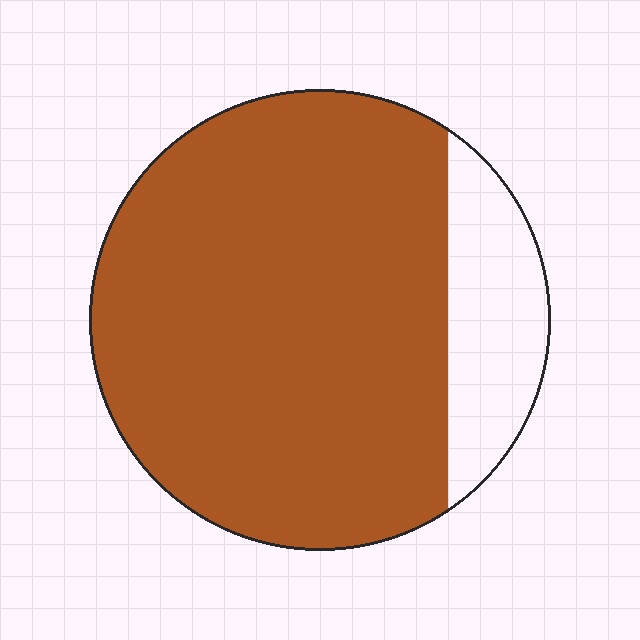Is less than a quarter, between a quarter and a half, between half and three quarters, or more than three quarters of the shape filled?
More than three quarters.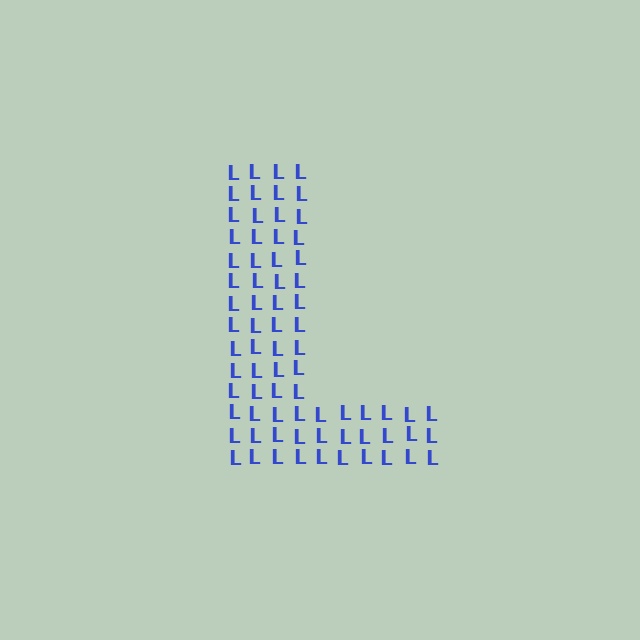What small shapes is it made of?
It is made of small letter L's.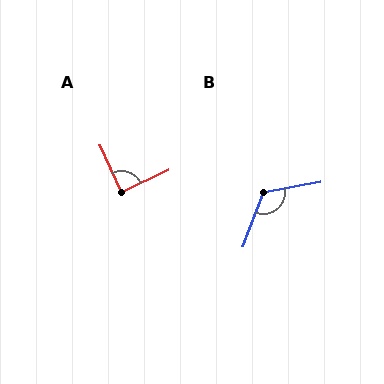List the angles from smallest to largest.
A (89°), B (120°).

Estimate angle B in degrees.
Approximately 120 degrees.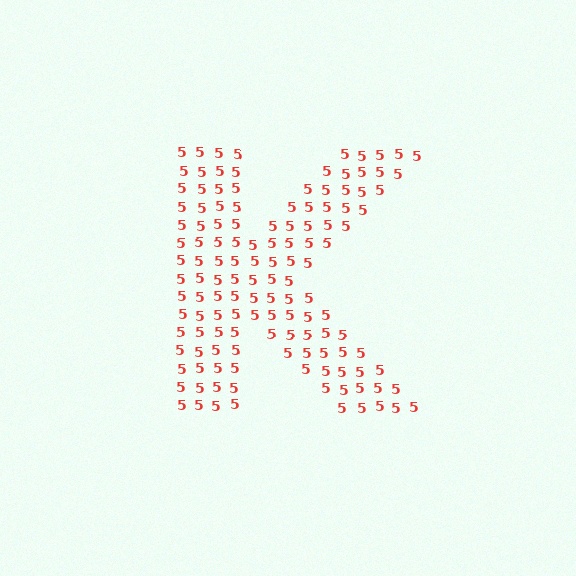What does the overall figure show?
The overall figure shows the letter K.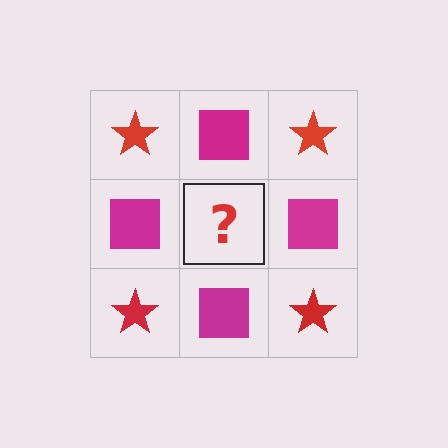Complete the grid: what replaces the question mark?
The question mark should be replaced with a red star.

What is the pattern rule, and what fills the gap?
The rule is that it alternates red star and magenta square in a checkerboard pattern. The gap should be filled with a red star.